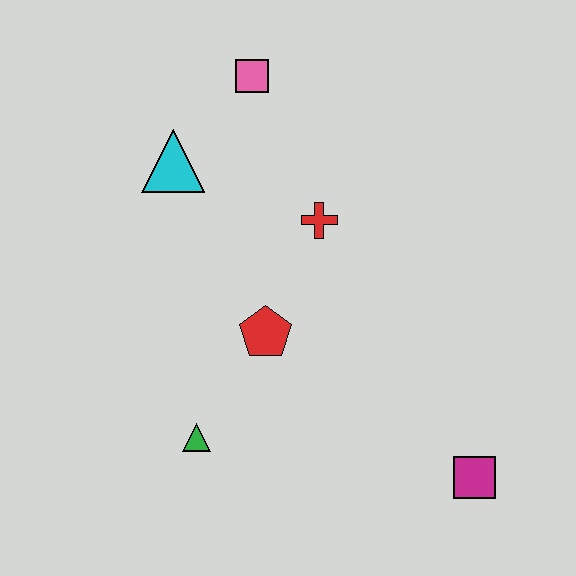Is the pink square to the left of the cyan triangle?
No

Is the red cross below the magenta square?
No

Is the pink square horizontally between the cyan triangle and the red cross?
Yes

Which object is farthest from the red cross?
The magenta square is farthest from the red cross.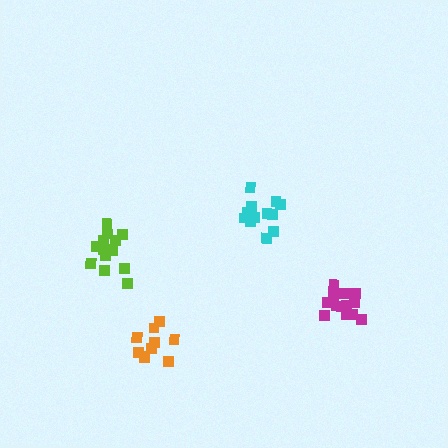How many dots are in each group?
Group 1: 15 dots, Group 2: 13 dots, Group 3: 10 dots, Group 4: 13 dots (51 total).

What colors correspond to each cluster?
The clusters are colored: magenta, lime, orange, cyan.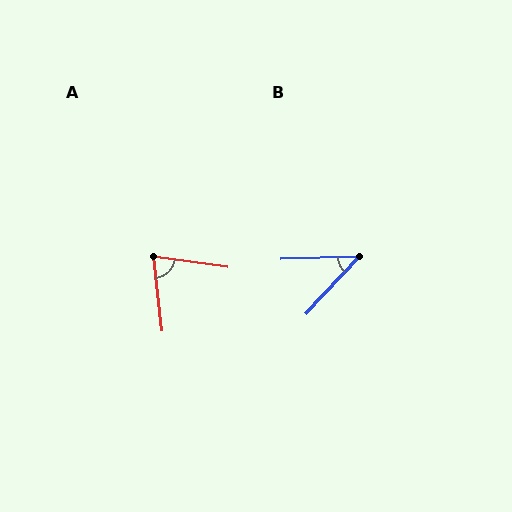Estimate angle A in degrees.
Approximately 75 degrees.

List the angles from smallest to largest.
B (46°), A (75°).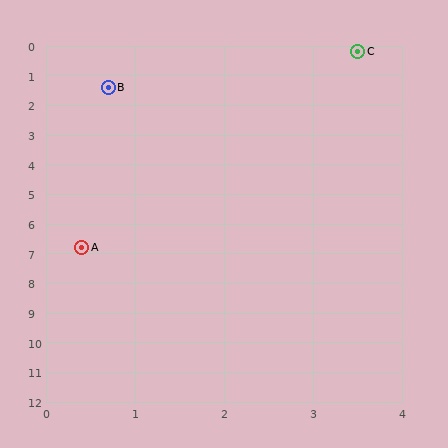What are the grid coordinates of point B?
Point B is at approximately (0.7, 1.4).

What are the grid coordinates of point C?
Point C is at approximately (3.5, 0.2).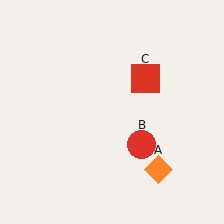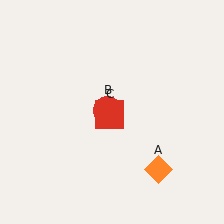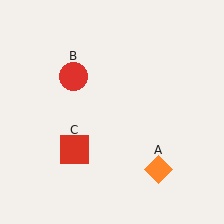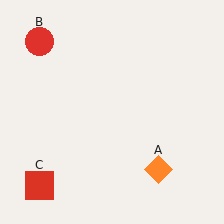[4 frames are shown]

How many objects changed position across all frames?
2 objects changed position: red circle (object B), red square (object C).